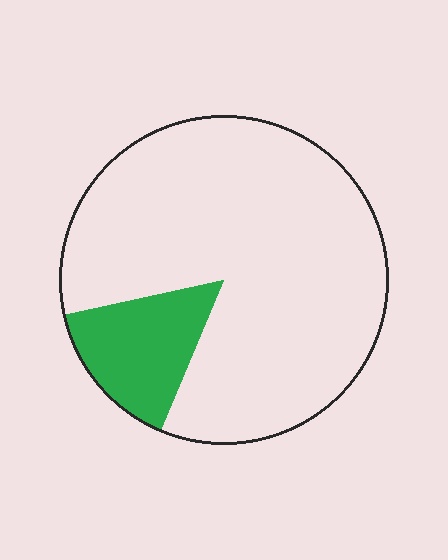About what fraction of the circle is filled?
About one sixth (1/6).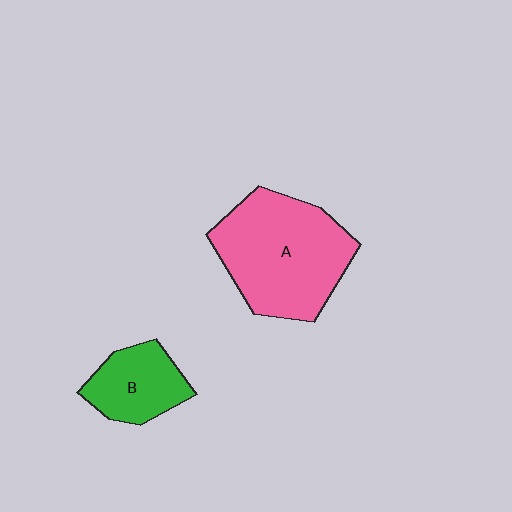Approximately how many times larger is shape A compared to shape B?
Approximately 2.1 times.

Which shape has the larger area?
Shape A (pink).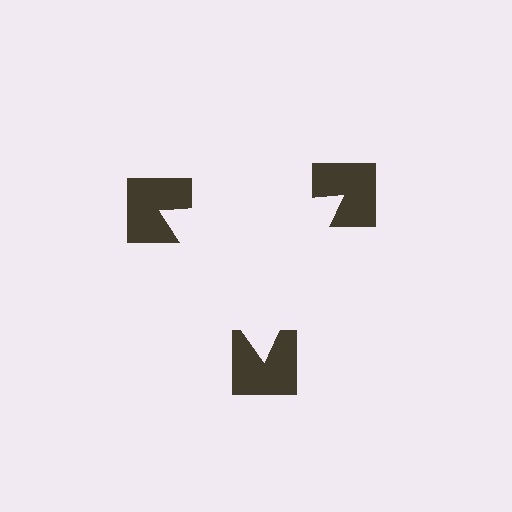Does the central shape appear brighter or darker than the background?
It typically appears slightly brighter than the background, even though no actual brightness change is drawn.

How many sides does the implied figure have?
3 sides.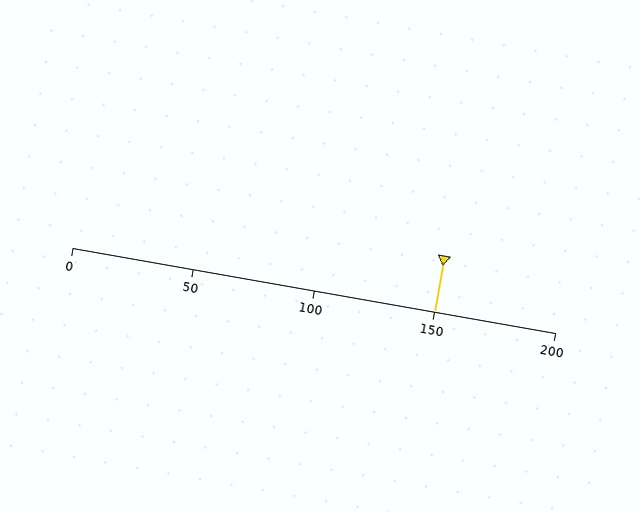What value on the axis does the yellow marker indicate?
The marker indicates approximately 150.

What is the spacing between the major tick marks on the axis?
The major ticks are spaced 50 apart.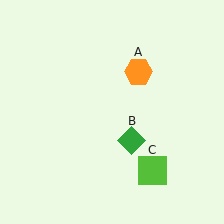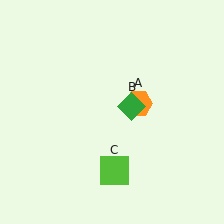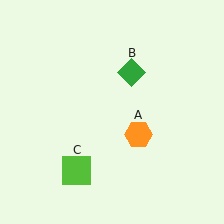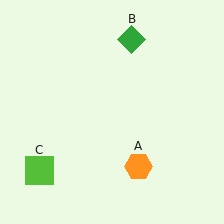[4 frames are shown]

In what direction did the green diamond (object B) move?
The green diamond (object B) moved up.